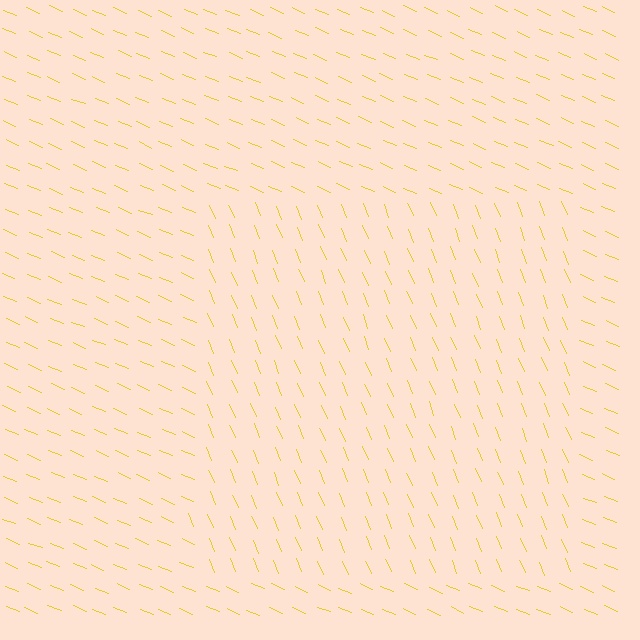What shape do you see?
I see a rectangle.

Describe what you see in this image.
The image is filled with small yellow line segments. A rectangle region in the image has lines oriented differently from the surrounding lines, creating a visible texture boundary.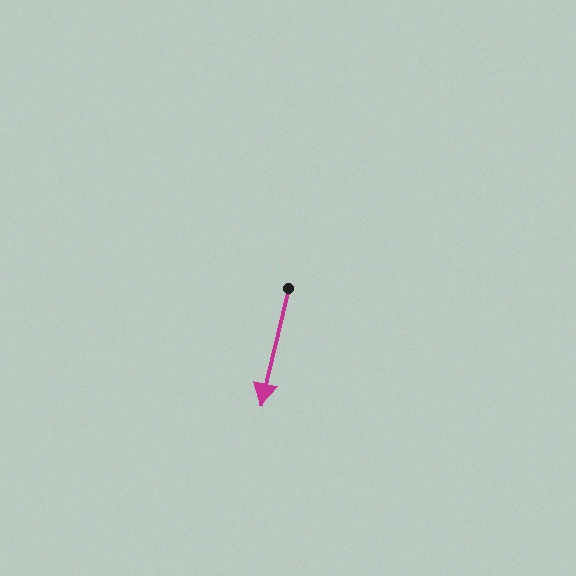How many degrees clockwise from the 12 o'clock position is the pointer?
Approximately 193 degrees.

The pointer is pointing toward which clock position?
Roughly 6 o'clock.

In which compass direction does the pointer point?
South.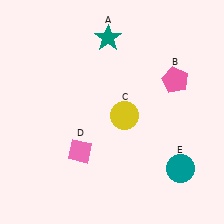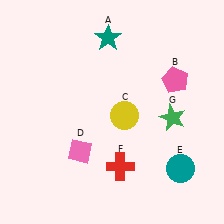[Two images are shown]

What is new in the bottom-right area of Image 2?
A green star (G) was added in the bottom-right area of Image 2.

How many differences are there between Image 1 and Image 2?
There are 2 differences between the two images.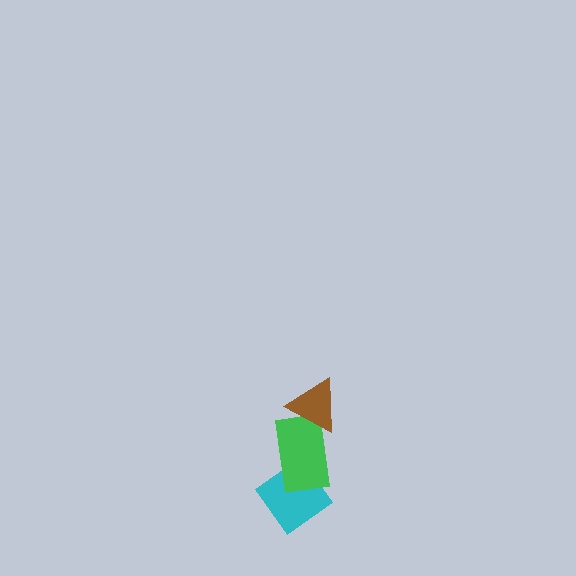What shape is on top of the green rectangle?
The brown triangle is on top of the green rectangle.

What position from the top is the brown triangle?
The brown triangle is 1st from the top.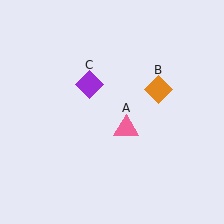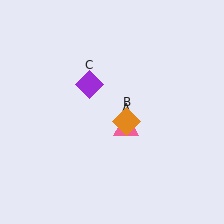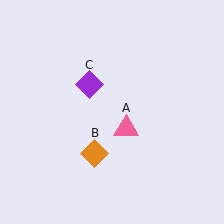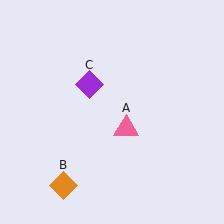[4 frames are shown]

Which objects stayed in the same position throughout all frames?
Pink triangle (object A) and purple diamond (object C) remained stationary.